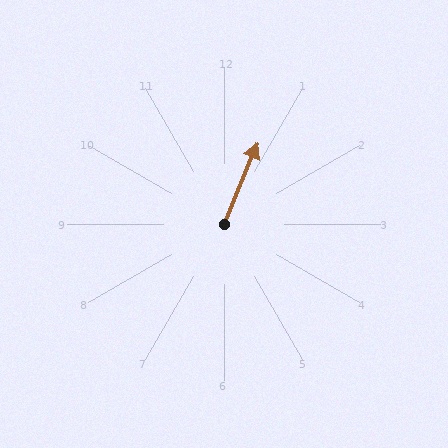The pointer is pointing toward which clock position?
Roughly 1 o'clock.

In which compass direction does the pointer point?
North.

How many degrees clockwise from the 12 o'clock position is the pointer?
Approximately 22 degrees.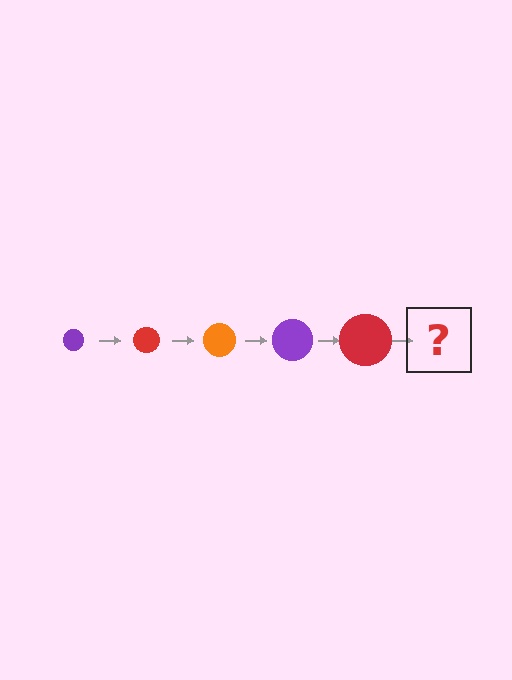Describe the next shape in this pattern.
It should be an orange circle, larger than the previous one.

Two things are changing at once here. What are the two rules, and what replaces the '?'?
The two rules are that the circle grows larger each step and the color cycles through purple, red, and orange. The '?' should be an orange circle, larger than the previous one.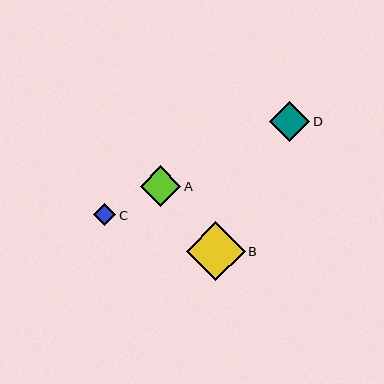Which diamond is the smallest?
Diamond C is the smallest with a size of approximately 22 pixels.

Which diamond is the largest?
Diamond B is the largest with a size of approximately 59 pixels.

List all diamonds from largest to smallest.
From largest to smallest: B, D, A, C.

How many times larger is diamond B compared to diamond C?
Diamond B is approximately 2.7 times the size of diamond C.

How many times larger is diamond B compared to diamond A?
Diamond B is approximately 1.5 times the size of diamond A.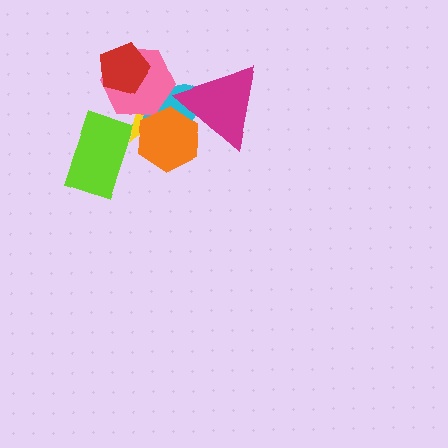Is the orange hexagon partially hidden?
Yes, it is partially covered by another shape.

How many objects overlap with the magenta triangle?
3 objects overlap with the magenta triangle.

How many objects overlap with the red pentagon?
2 objects overlap with the red pentagon.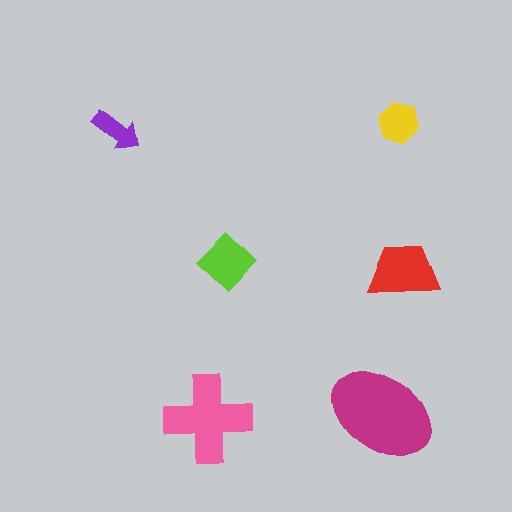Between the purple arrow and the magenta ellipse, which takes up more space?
The magenta ellipse.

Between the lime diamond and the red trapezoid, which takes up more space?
The red trapezoid.